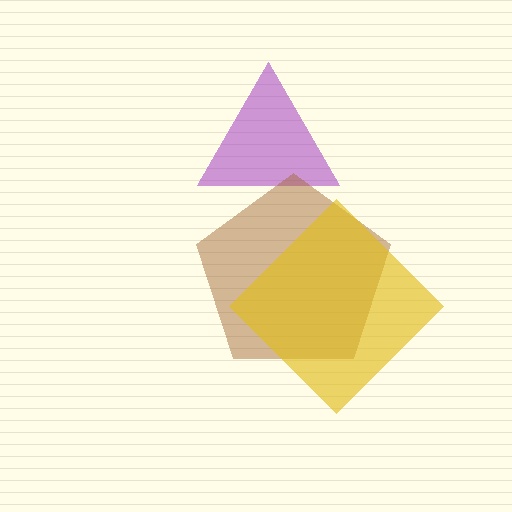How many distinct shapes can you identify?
There are 3 distinct shapes: a purple triangle, a brown pentagon, a yellow diamond.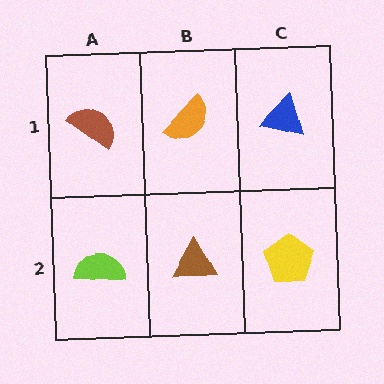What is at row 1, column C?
A blue triangle.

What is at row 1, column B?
An orange semicircle.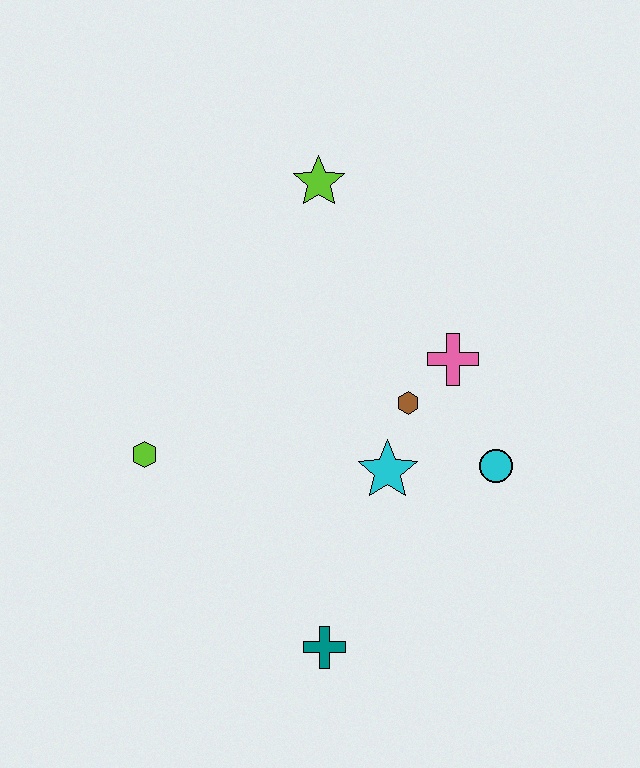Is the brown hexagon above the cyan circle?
Yes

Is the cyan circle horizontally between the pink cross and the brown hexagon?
No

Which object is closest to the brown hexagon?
The pink cross is closest to the brown hexagon.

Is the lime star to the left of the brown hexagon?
Yes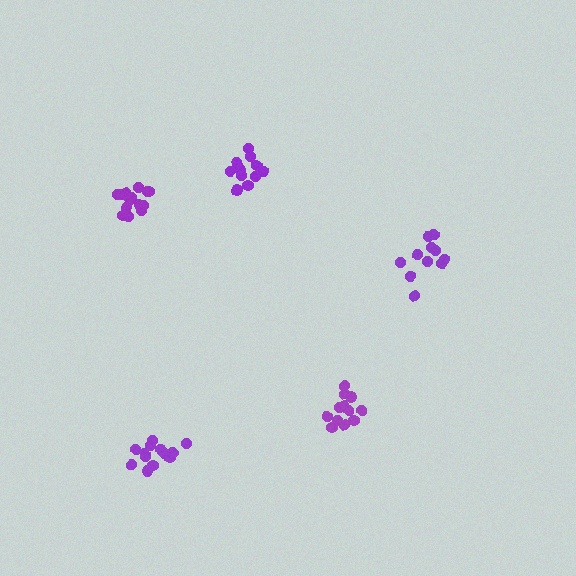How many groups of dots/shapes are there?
There are 5 groups.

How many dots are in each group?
Group 1: 12 dots, Group 2: 13 dots, Group 3: 11 dots, Group 4: 14 dots, Group 5: 11 dots (61 total).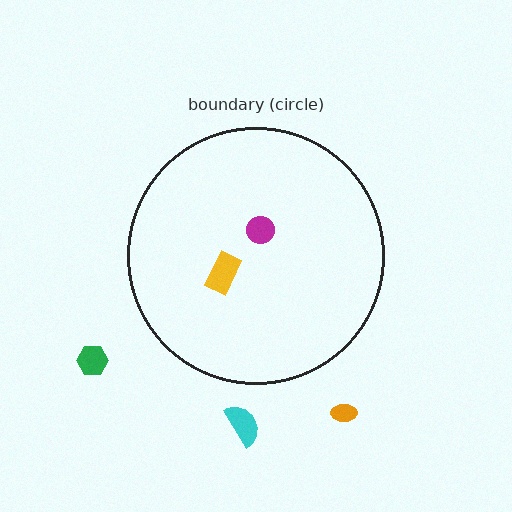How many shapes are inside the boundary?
2 inside, 3 outside.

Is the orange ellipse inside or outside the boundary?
Outside.